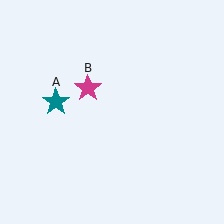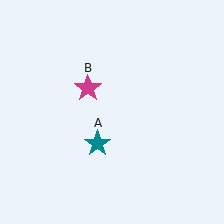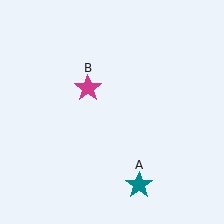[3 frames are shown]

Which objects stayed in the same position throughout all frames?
Magenta star (object B) remained stationary.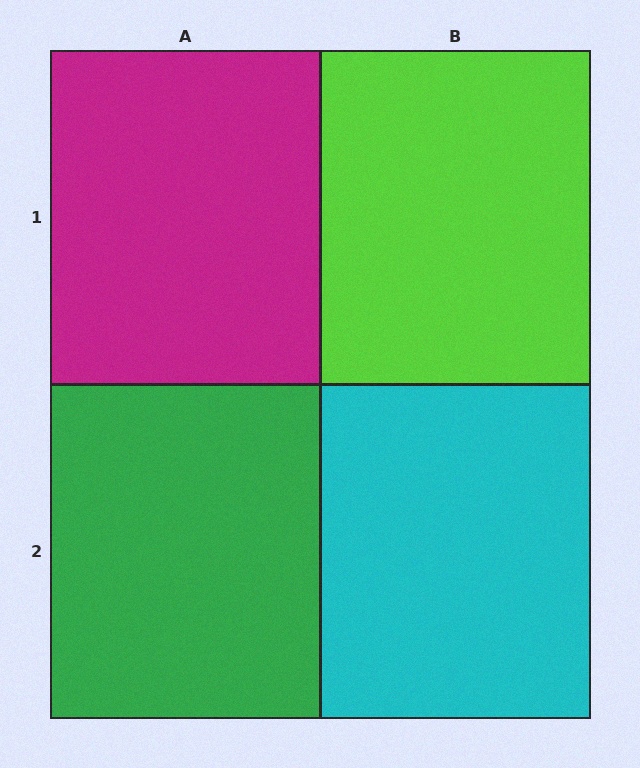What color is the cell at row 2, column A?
Green.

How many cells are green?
1 cell is green.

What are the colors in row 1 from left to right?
Magenta, lime.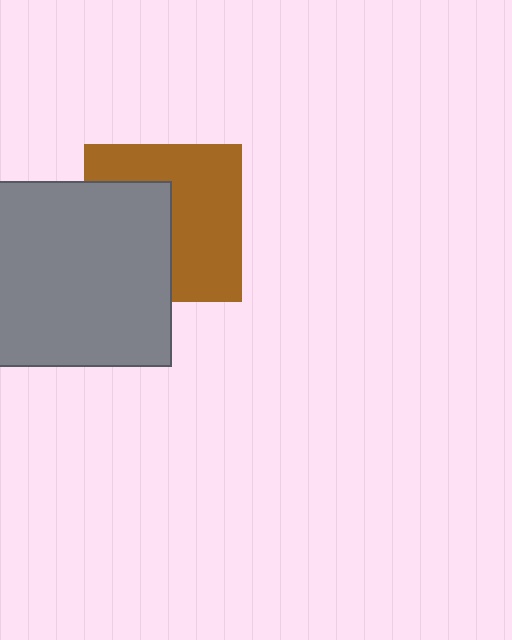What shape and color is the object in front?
The object in front is a gray square.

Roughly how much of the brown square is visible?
About half of it is visible (roughly 58%).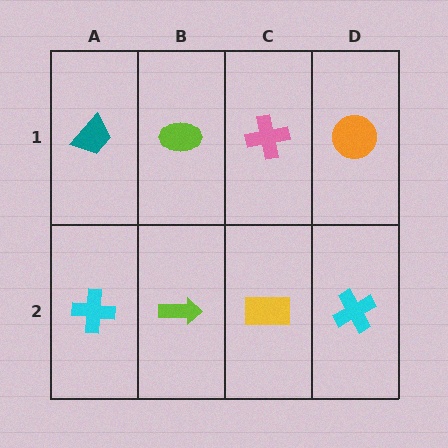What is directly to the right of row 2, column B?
A yellow rectangle.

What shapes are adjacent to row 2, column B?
A lime ellipse (row 1, column B), a cyan cross (row 2, column A), a yellow rectangle (row 2, column C).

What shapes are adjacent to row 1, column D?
A cyan cross (row 2, column D), a pink cross (row 1, column C).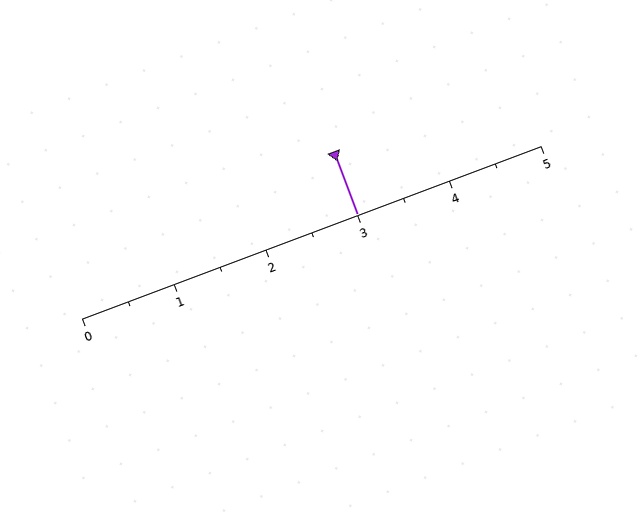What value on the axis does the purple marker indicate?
The marker indicates approximately 3.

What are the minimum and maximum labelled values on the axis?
The axis runs from 0 to 5.